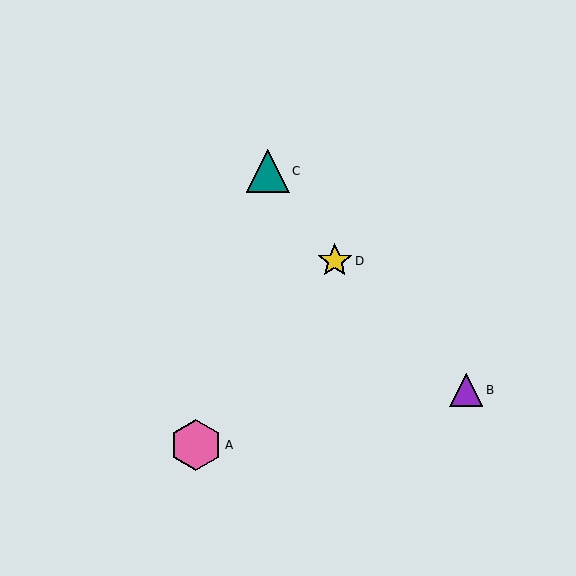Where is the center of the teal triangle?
The center of the teal triangle is at (268, 171).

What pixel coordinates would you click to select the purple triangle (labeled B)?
Click at (466, 390) to select the purple triangle B.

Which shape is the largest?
The pink hexagon (labeled A) is the largest.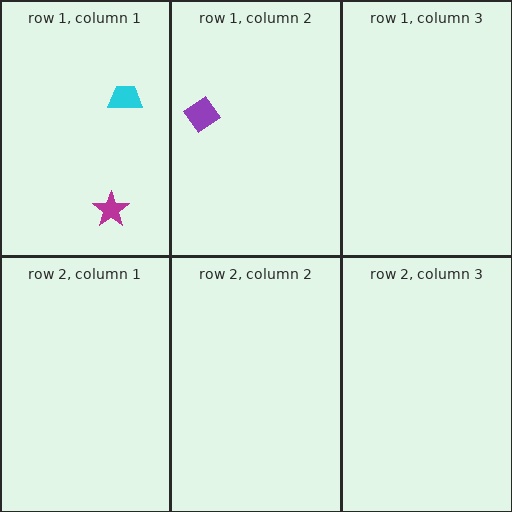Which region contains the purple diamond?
The row 1, column 2 region.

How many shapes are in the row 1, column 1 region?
2.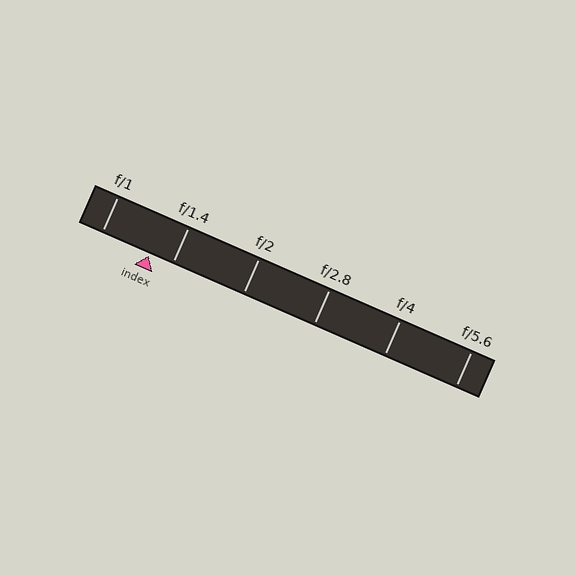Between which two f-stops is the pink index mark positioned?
The index mark is between f/1 and f/1.4.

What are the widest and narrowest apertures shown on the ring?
The widest aperture shown is f/1 and the narrowest is f/5.6.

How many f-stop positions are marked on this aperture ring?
There are 6 f-stop positions marked.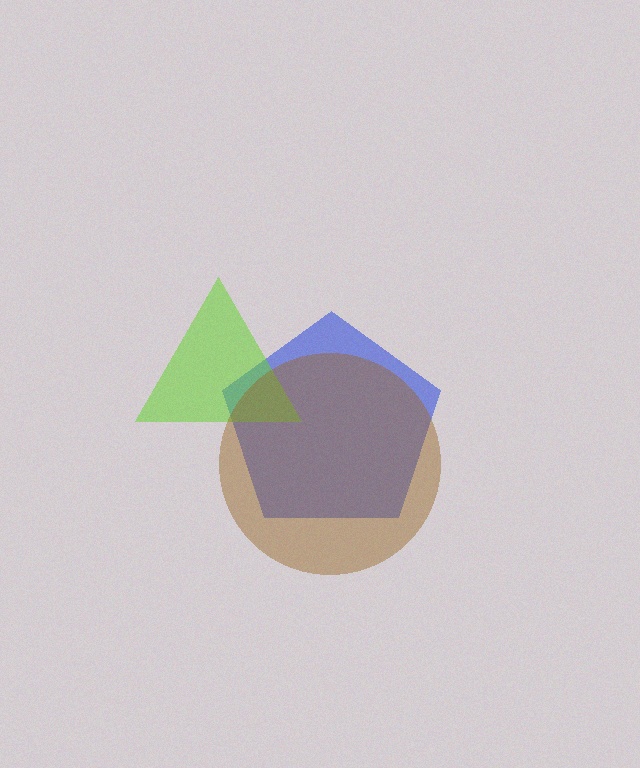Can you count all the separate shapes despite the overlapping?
Yes, there are 3 separate shapes.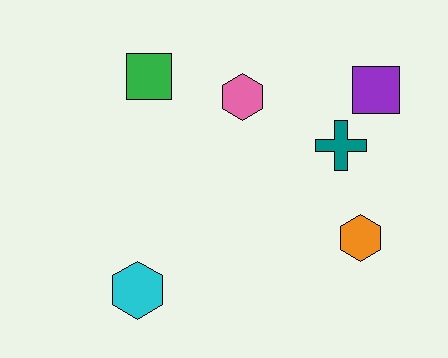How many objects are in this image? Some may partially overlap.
There are 6 objects.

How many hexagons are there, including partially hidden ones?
There are 3 hexagons.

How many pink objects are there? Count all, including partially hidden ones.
There is 1 pink object.